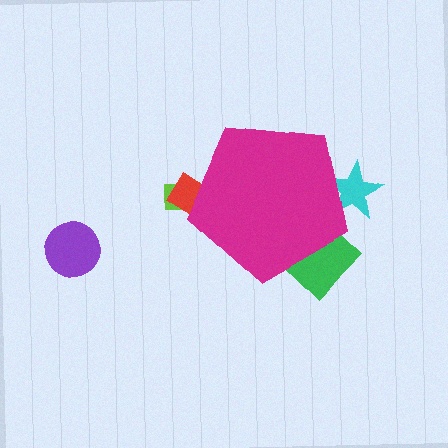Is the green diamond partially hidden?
Yes, the green diamond is partially hidden behind the magenta pentagon.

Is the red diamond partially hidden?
Yes, the red diamond is partially hidden behind the magenta pentagon.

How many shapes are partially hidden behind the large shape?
4 shapes are partially hidden.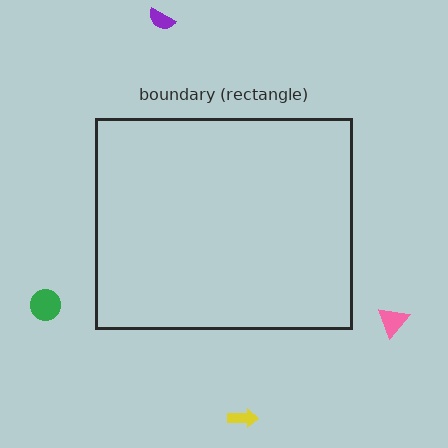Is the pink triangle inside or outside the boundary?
Outside.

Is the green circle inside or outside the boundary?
Outside.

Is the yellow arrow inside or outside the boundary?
Outside.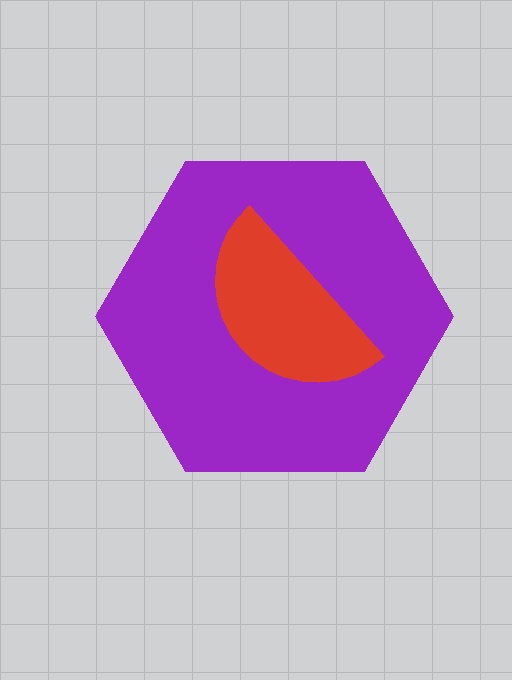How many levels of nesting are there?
2.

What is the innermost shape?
The red semicircle.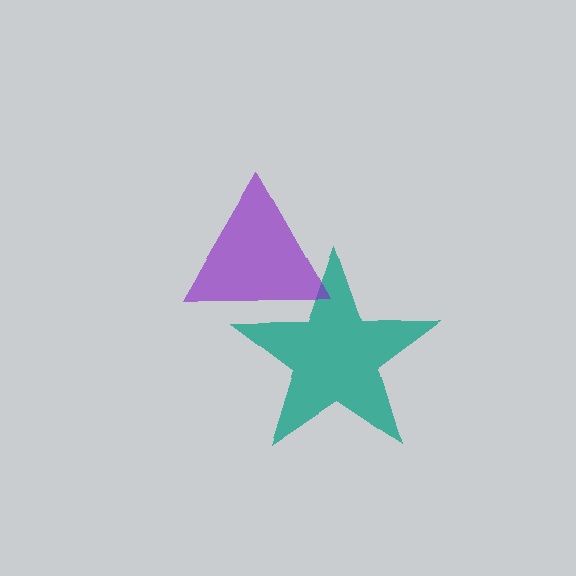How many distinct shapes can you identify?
There are 2 distinct shapes: a teal star, a purple triangle.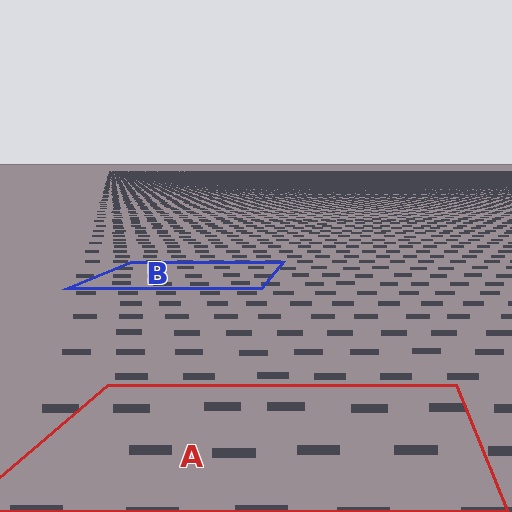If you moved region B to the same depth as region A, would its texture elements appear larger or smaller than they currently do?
They would appear larger. At a closer depth, the same texture elements are projected at a bigger on-screen size.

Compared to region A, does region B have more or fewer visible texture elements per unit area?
Region B has more texture elements per unit area — they are packed more densely because it is farther away.